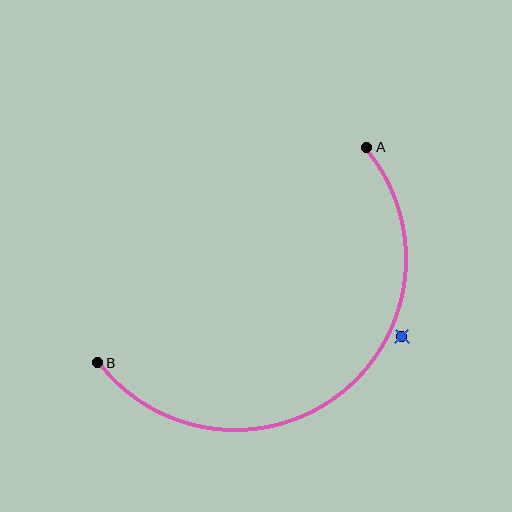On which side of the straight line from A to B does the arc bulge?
The arc bulges below and to the right of the straight line connecting A and B.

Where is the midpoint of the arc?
The arc midpoint is the point on the curve farthest from the straight line joining A and B. It sits below and to the right of that line.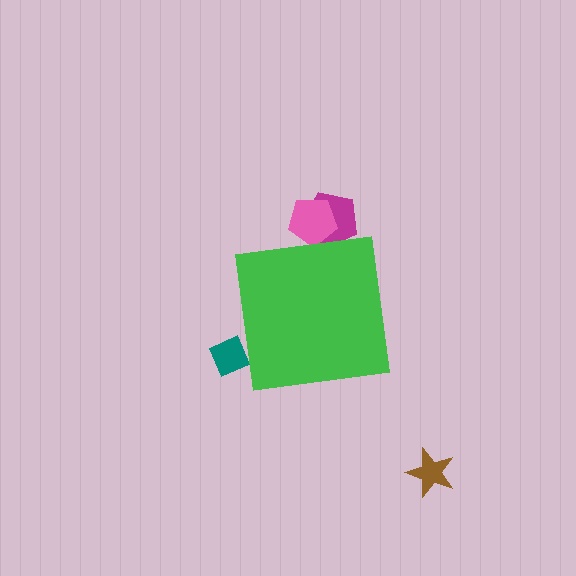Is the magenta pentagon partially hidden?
Yes, the magenta pentagon is partially hidden behind the green square.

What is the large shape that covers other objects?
A green square.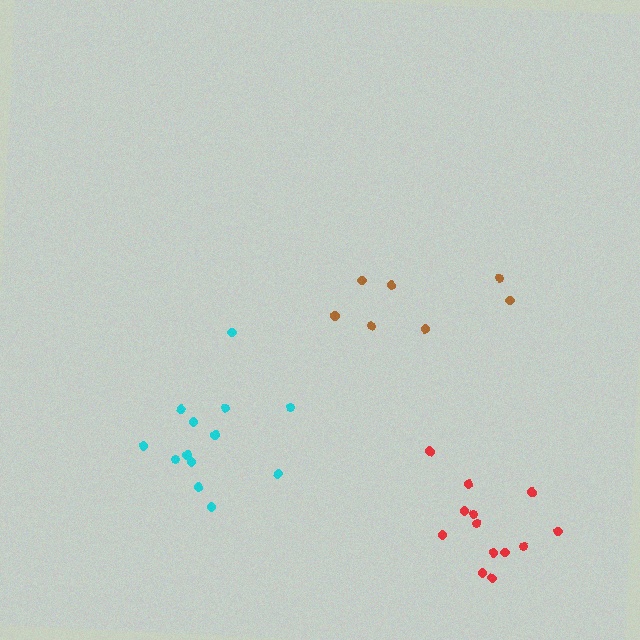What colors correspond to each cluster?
The clusters are colored: cyan, brown, red.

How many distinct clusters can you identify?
There are 3 distinct clusters.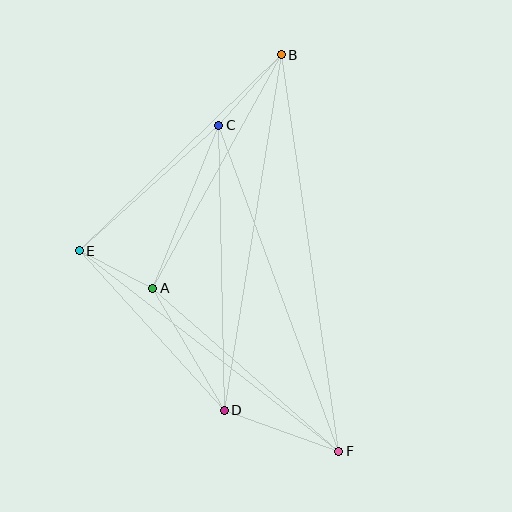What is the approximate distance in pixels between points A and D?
The distance between A and D is approximately 141 pixels.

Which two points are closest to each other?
Points A and E are closest to each other.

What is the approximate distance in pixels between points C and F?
The distance between C and F is approximately 348 pixels.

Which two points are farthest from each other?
Points B and F are farthest from each other.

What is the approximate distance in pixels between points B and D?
The distance between B and D is approximately 360 pixels.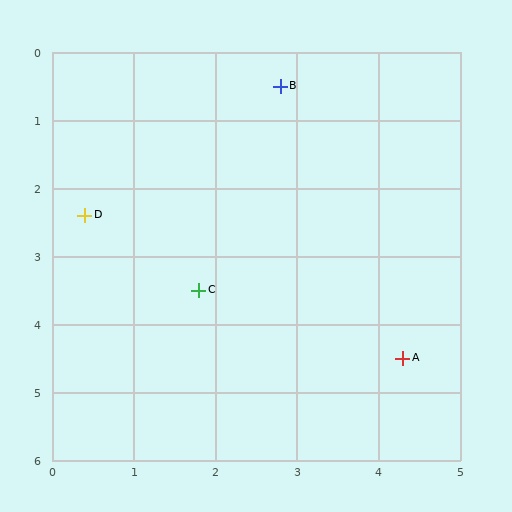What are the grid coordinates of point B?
Point B is at approximately (2.8, 0.5).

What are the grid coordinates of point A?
Point A is at approximately (4.3, 4.5).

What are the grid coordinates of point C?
Point C is at approximately (1.8, 3.5).